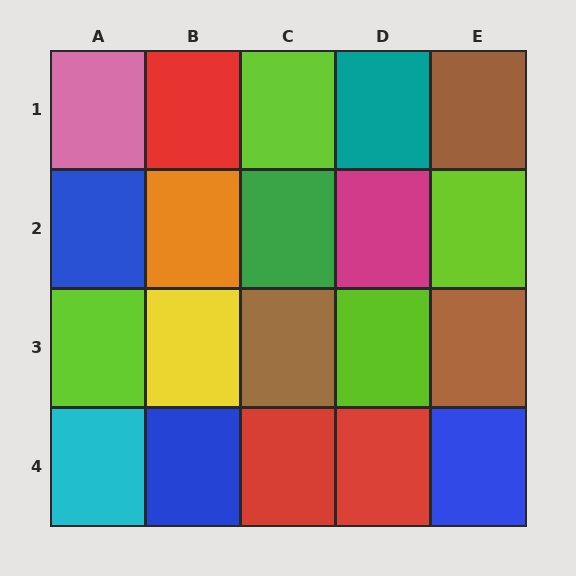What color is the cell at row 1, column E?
Brown.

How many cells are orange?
1 cell is orange.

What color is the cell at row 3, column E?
Brown.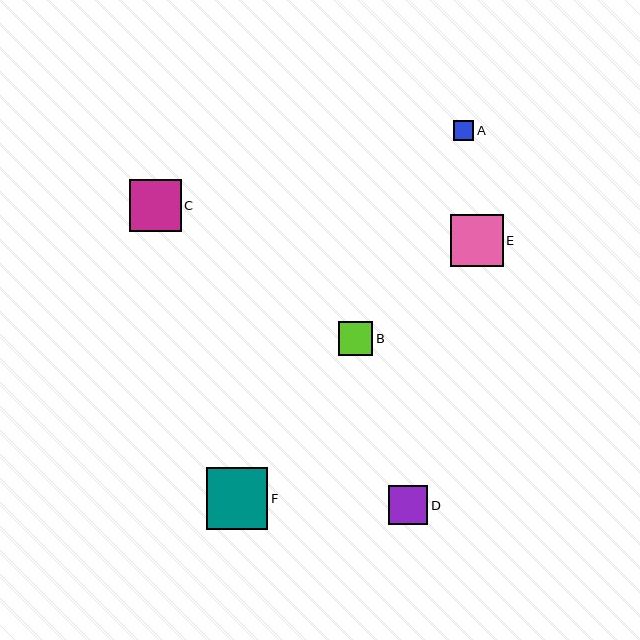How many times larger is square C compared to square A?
Square C is approximately 2.6 times the size of square A.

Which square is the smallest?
Square A is the smallest with a size of approximately 20 pixels.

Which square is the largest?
Square F is the largest with a size of approximately 62 pixels.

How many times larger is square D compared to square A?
Square D is approximately 1.9 times the size of square A.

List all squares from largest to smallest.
From largest to smallest: F, E, C, D, B, A.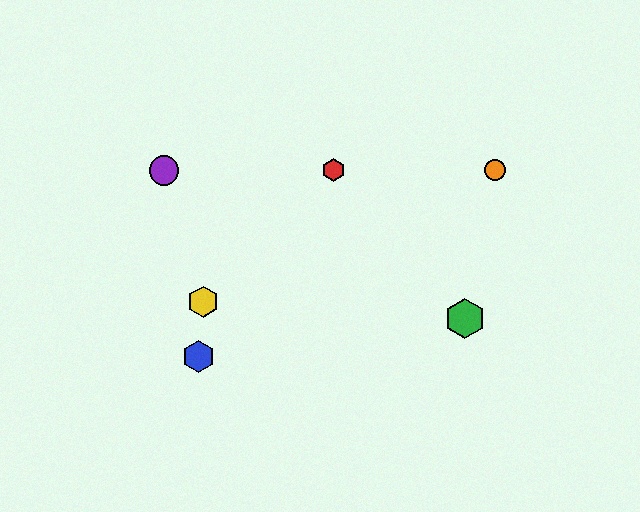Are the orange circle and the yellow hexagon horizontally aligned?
No, the orange circle is at y≈170 and the yellow hexagon is at y≈302.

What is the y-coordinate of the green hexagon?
The green hexagon is at y≈319.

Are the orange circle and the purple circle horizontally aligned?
Yes, both are at y≈170.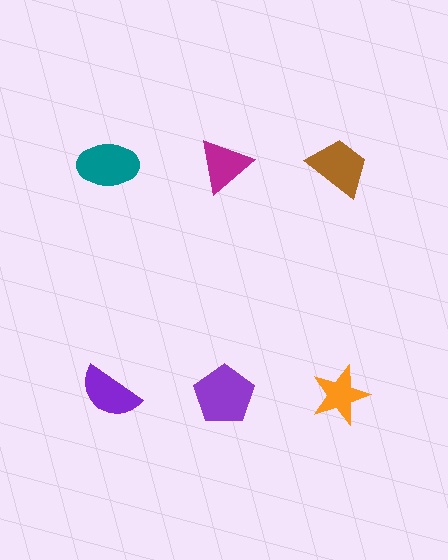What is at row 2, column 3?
An orange star.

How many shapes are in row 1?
3 shapes.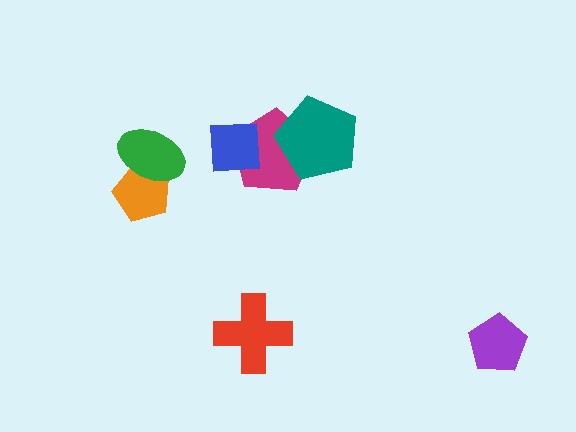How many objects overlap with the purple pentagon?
0 objects overlap with the purple pentagon.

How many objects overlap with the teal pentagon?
1 object overlaps with the teal pentagon.